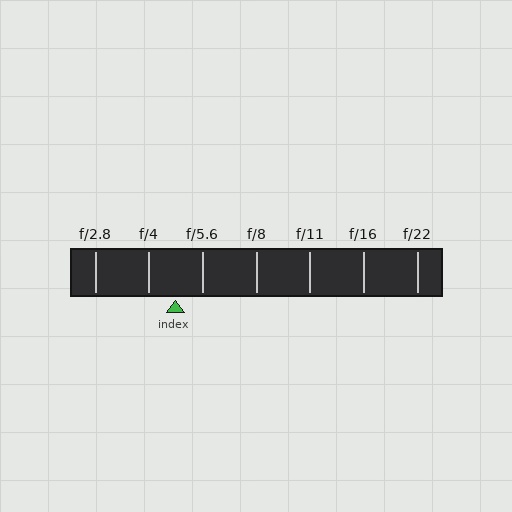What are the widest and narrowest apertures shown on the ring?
The widest aperture shown is f/2.8 and the narrowest is f/22.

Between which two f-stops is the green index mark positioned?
The index mark is between f/4 and f/5.6.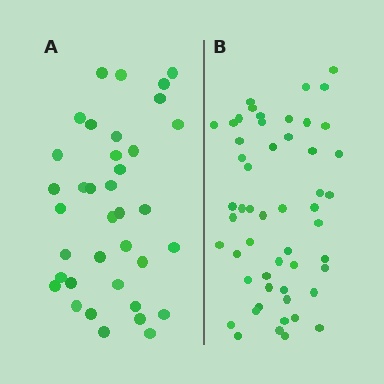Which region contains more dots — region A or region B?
Region B (the right region) has more dots.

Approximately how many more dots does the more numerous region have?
Region B has approximately 15 more dots than region A.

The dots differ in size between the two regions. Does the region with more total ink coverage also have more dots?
No. Region A has more total ink coverage because its dots are larger, but region B actually contains more individual dots. Total area can be misleading — the number of items is what matters here.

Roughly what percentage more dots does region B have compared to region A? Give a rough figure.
About 45% more.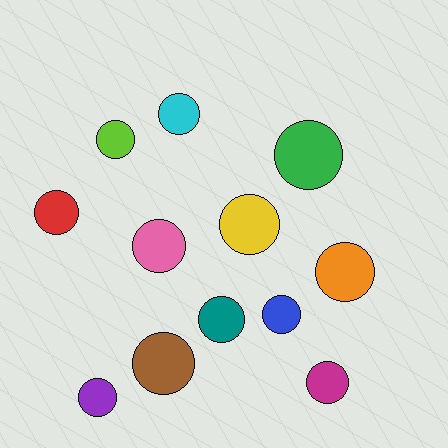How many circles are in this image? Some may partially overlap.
There are 12 circles.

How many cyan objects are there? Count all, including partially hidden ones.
There is 1 cyan object.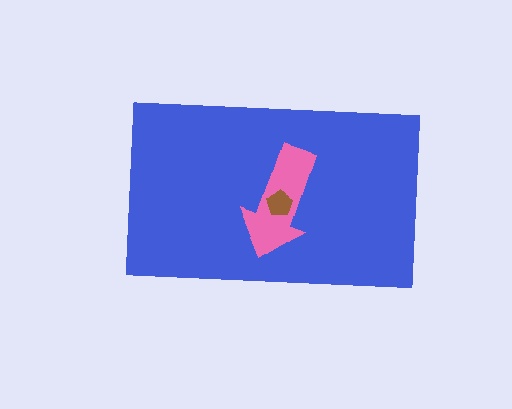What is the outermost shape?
The blue rectangle.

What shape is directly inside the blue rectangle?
The pink arrow.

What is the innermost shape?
The brown pentagon.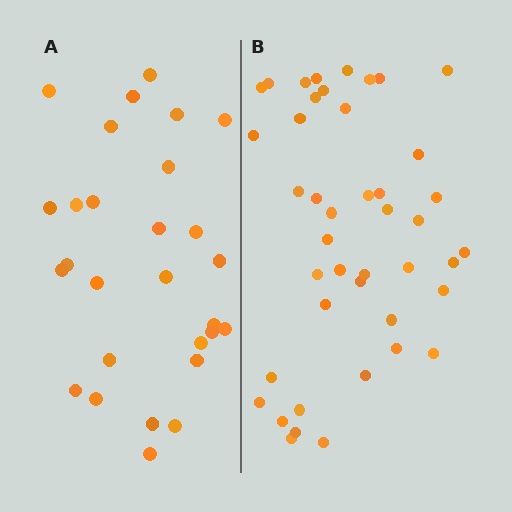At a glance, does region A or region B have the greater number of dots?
Region B (the right region) has more dots.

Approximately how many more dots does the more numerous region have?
Region B has approximately 15 more dots than region A.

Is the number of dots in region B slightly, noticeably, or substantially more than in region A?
Region B has substantially more. The ratio is roughly 1.5 to 1.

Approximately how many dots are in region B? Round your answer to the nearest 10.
About 40 dots. (The exact count is 43, which rounds to 40.)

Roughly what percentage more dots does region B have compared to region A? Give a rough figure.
About 55% more.